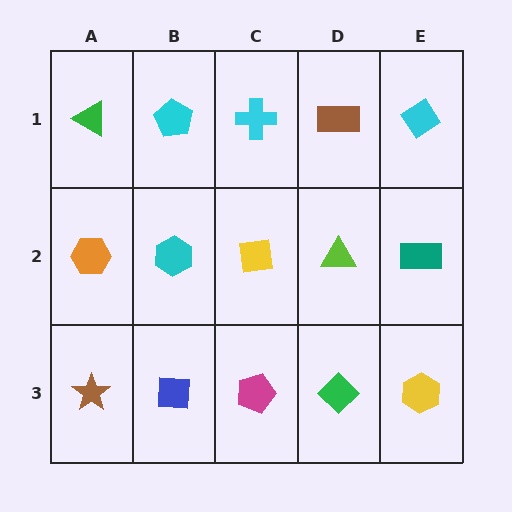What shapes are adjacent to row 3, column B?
A cyan hexagon (row 2, column B), a brown star (row 3, column A), a magenta pentagon (row 3, column C).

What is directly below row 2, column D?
A green diamond.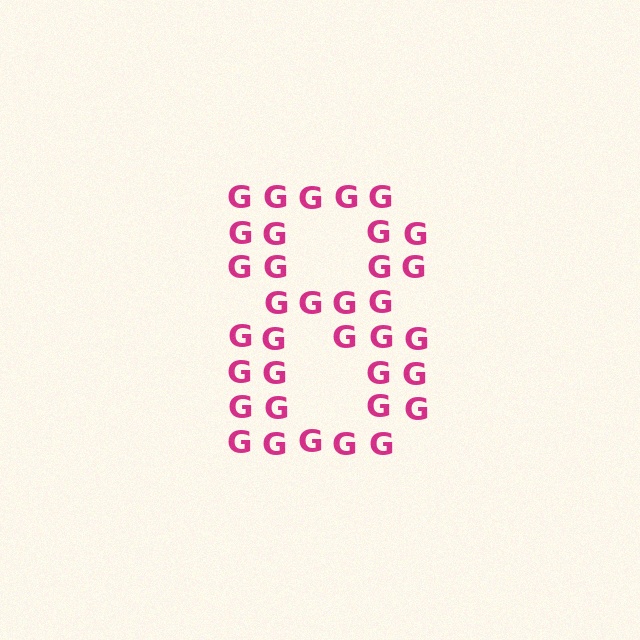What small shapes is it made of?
It is made of small letter G's.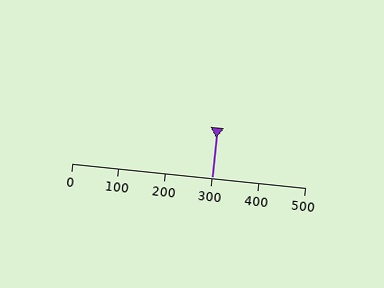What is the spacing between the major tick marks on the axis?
The major ticks are spaced 100 apart.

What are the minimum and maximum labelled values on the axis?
The axis runs from 0 to 500.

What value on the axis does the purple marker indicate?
The marker indicates approximately 300.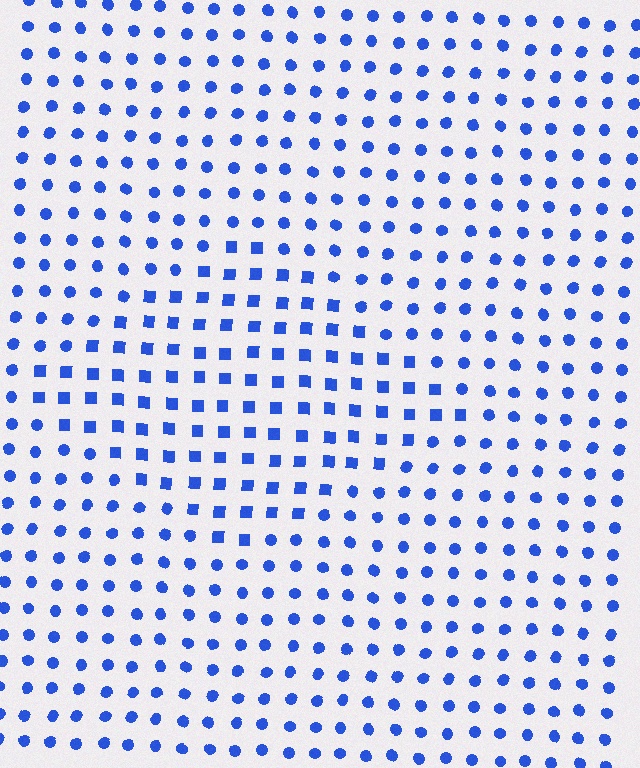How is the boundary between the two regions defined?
The boundary is defined by a change in element shape: squares inside vs. circles outside. All elements share the same color and spacing.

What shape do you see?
I see a diamond.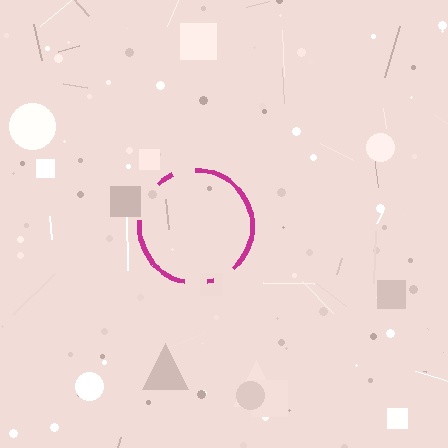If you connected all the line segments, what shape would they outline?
They would outline a circle.